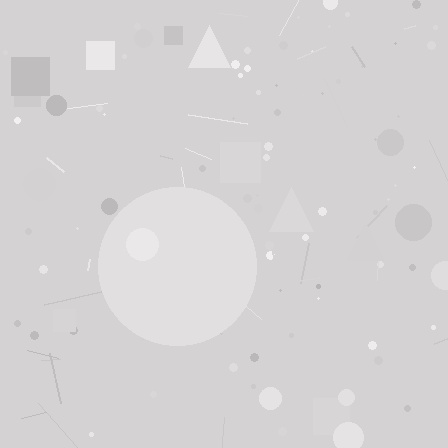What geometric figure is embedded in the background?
A circle is embedded in the background.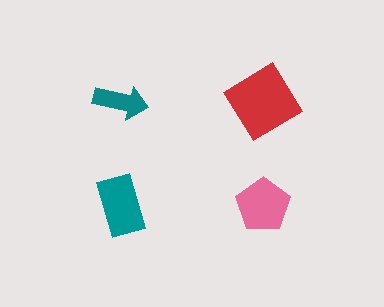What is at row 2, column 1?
A teal rectangle.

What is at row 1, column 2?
A red diamond.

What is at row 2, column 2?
A pink pentagon.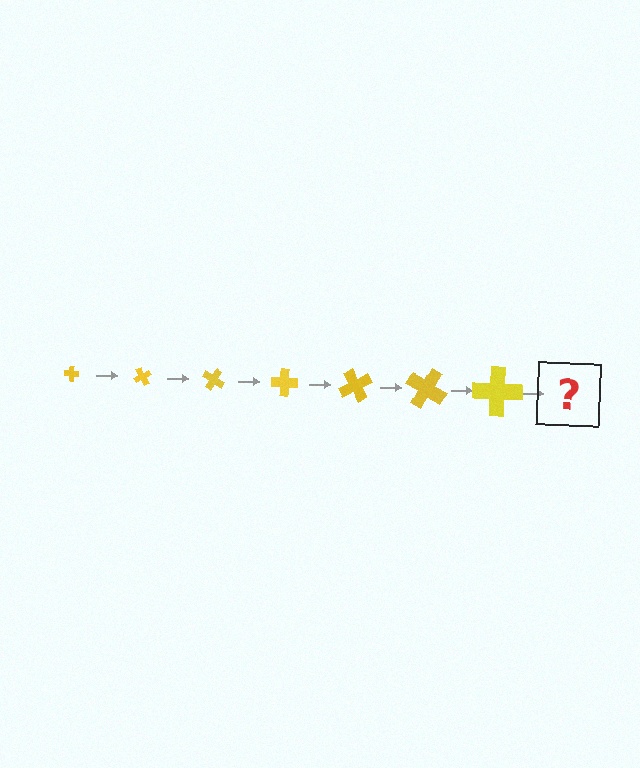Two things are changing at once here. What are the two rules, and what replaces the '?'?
The two rules are that the cross grows larger each step and it rotates 60 degrees each step. The '?' should be a cross, larger than the previous one and rotated 420 degrees from the start.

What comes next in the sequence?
The next element should be a cross, larger than the previous one and rotated 420 degrees from the start.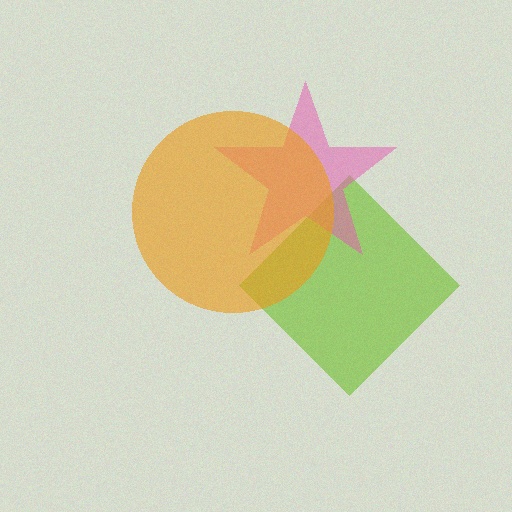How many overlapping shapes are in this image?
There are 3 overlapping shapes in the image.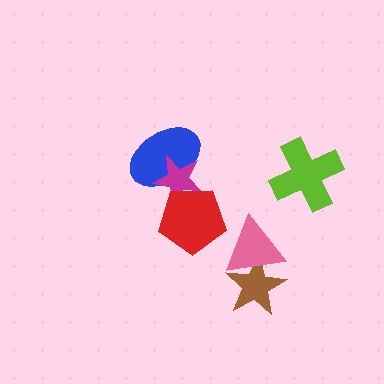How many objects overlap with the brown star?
1 object overlaps with the brown star.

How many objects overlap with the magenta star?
2 objects overlap with the magenta star.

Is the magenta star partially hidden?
Yes, it is partially covered by another shape.